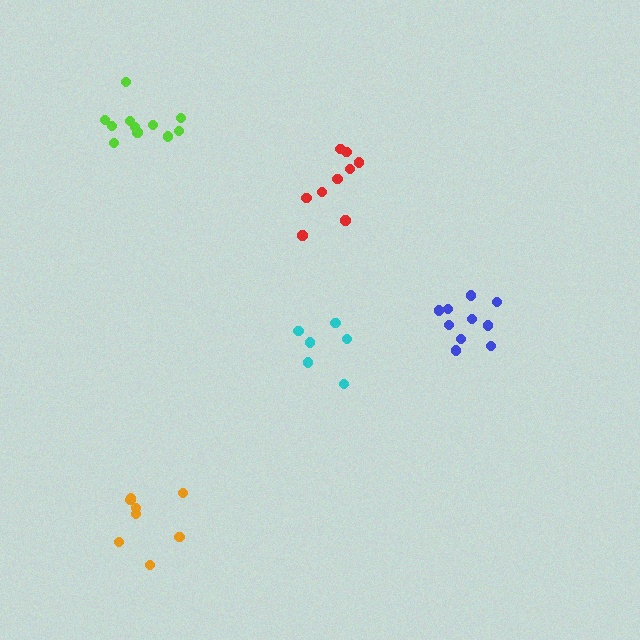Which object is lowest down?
The orange cluster is bottommost.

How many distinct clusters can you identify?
There are 5 distinct clusters.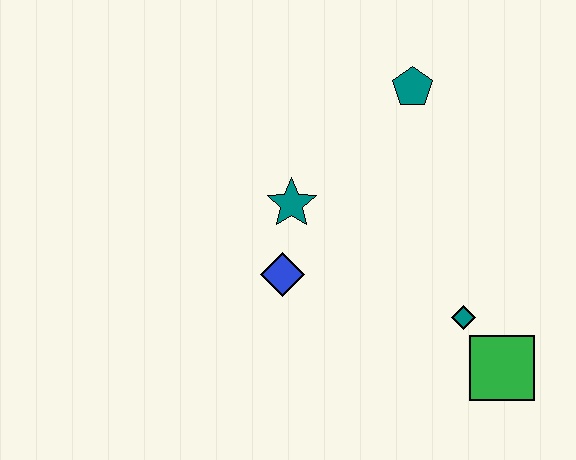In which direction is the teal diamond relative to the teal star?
The teal diamond is to the right of the teal star.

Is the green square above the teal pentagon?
No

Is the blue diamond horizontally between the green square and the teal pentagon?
No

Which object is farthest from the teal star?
The green square is farthest from the teal star.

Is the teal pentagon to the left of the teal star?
No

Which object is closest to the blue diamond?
The teal star is closest to the blue diamond.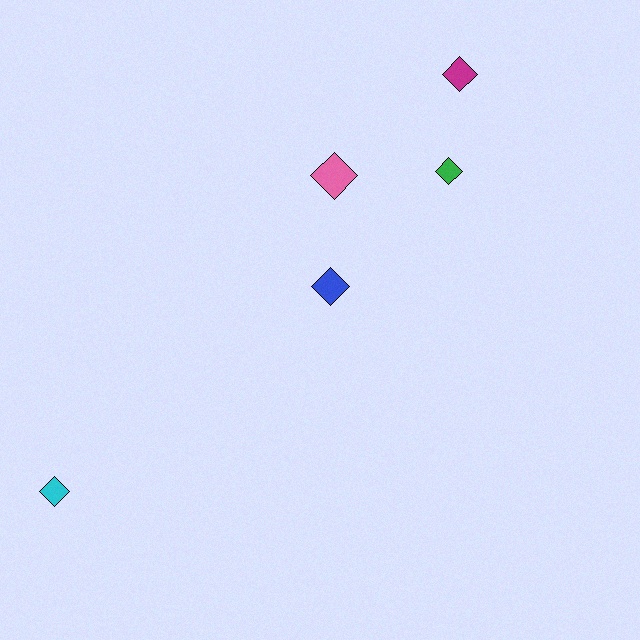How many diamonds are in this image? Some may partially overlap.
There are 5 diamonds.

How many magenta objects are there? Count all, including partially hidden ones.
There is 1 magenta object.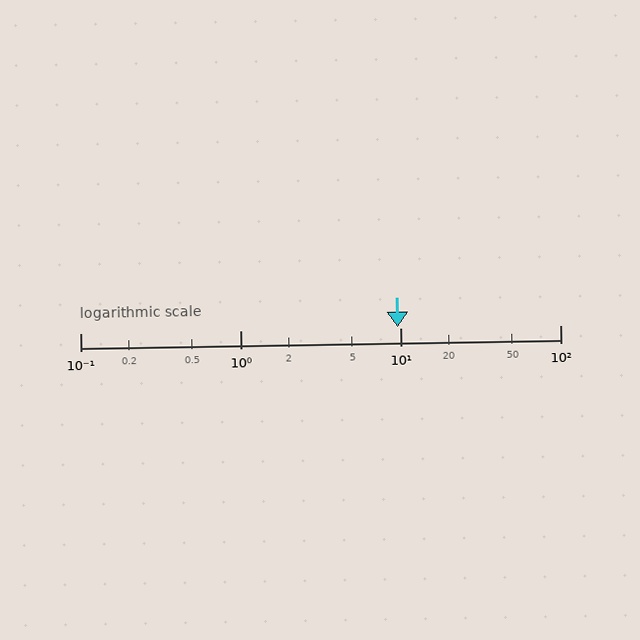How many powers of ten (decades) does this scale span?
The scale spans 3 decades, from 0.1 to 100.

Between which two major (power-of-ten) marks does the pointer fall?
The pointer is between 1 and 10.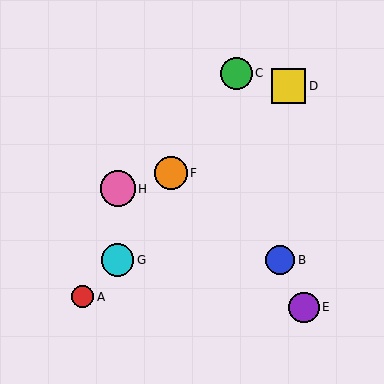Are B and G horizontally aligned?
Yes, both are at y≈260.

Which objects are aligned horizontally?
Objects B, G are aligned horizontally.